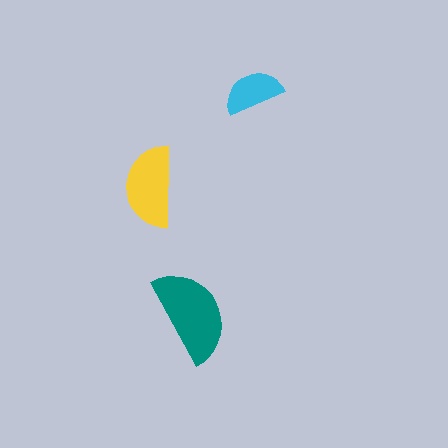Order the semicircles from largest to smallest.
the teal one, the yellow one, the cyan one.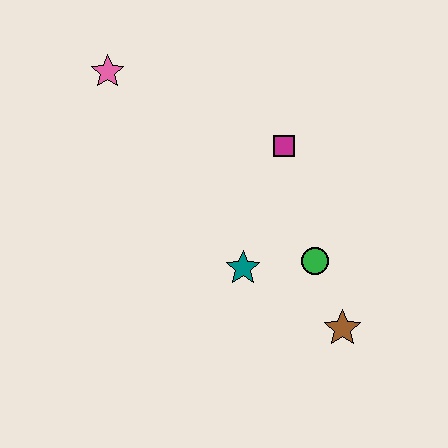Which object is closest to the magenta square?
The green circle is closest to the magenta square.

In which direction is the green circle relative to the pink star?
The green circle is to the right of the pink star.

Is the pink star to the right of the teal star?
No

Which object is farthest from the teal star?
The pink star is farthest from the teal star.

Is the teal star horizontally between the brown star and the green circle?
No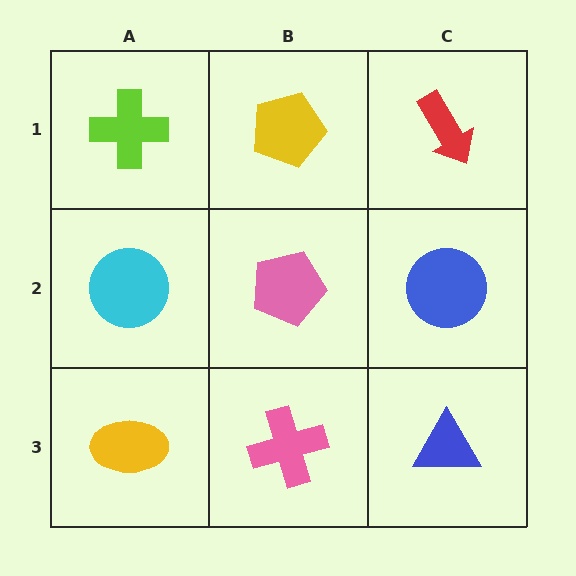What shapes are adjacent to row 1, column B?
A pink pentagon (row 2, column B), a lime cross (row 1, column A), a red arrow (row 1, column C).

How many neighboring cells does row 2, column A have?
3.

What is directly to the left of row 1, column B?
A lime cross.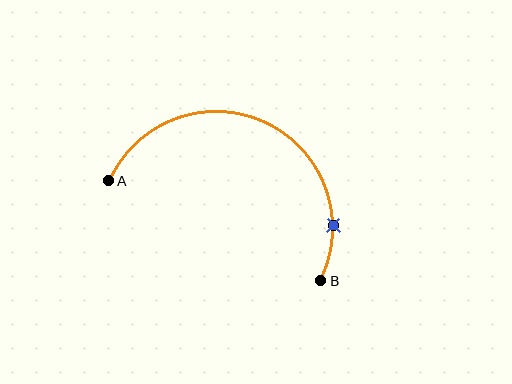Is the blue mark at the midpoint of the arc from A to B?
No. The blue mark lies on the arc but is closer to endpoint B. The arc midpoint would be at the point on the curve equidistant along the arc from both A and B.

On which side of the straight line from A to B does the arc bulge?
The arc bulges above the straight line connecting A and B.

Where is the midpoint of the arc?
The arc midpoint is the point on the curve farthest from the straight line joining A and B. It sits above that line.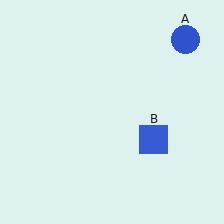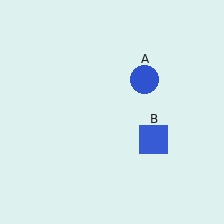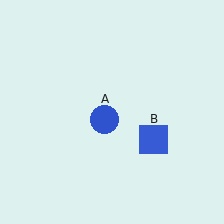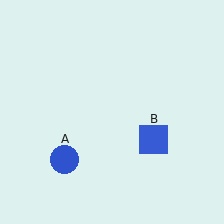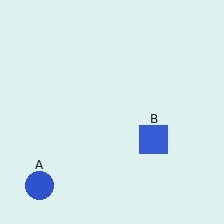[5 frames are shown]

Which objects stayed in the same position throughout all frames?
Blue square (object B) remained stationary.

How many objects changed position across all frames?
1 object changed position: blue circle (object A).